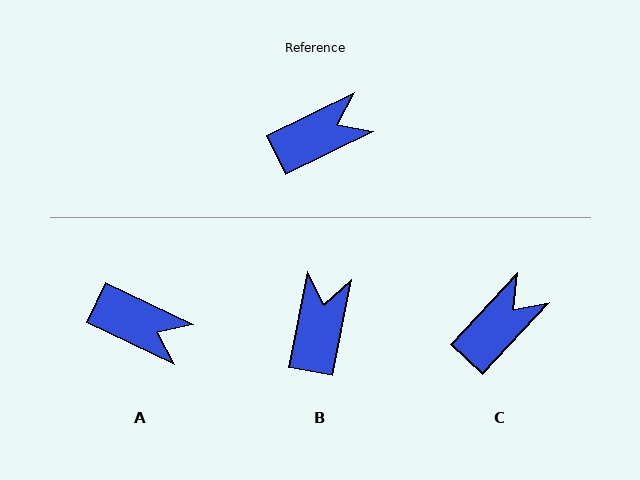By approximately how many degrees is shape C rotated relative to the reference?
Approximately 21 degrees counter-clockwise.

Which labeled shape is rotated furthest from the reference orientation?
B, about 52 degrees away.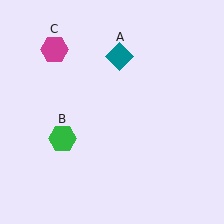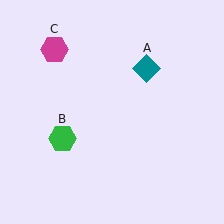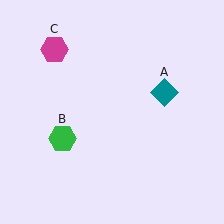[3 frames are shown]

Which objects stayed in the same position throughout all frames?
Green hexagon (object B) and magenta hexagon (object C) remained stationary.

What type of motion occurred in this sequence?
The teal diamond (object A) rotated clockwise around the center of the scene.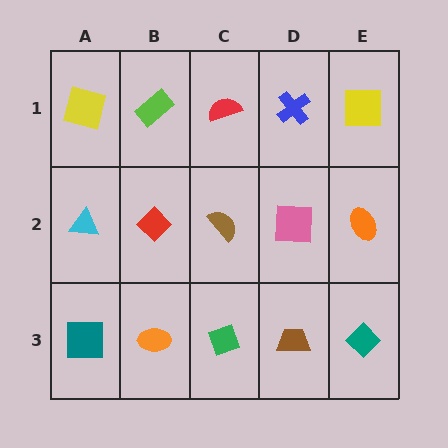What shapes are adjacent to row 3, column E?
An orange ellipse (row 2, column E), a brown trapezoid (row 3, column D).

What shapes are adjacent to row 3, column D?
A pink square (row 2, column D), a green diamond (row 3, column C), a teal diamond (row 3, column E).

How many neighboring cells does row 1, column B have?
3.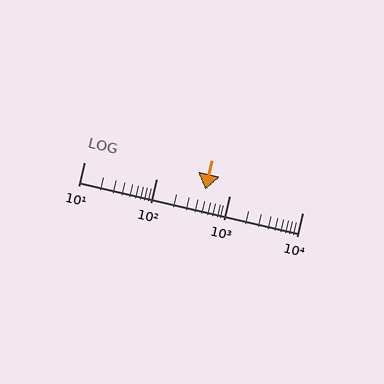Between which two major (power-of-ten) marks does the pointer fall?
The pointer is between 100 and 1000.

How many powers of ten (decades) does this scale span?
The scale spans 3 decades, from 10 to 10000.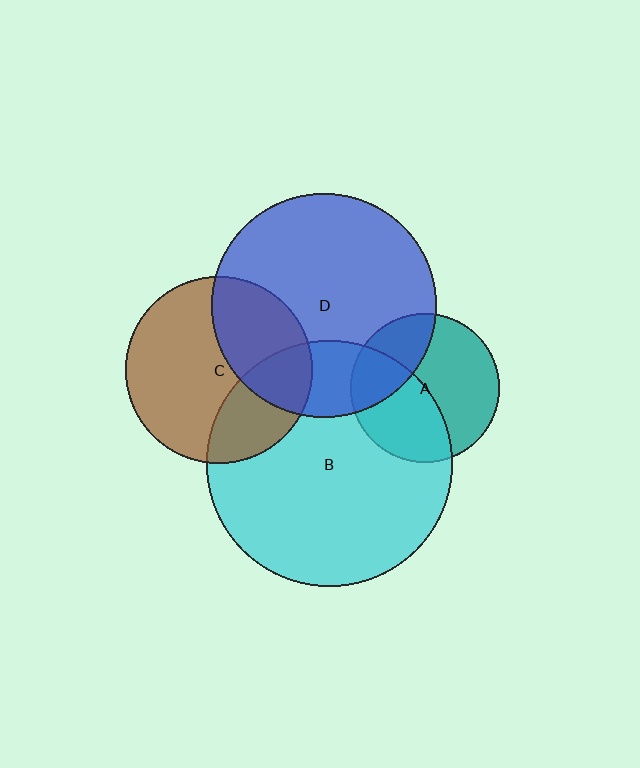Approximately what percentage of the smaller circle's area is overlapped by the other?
Approximately 30%.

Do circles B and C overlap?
Yes.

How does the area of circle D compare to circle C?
Approximately 1.4 times.